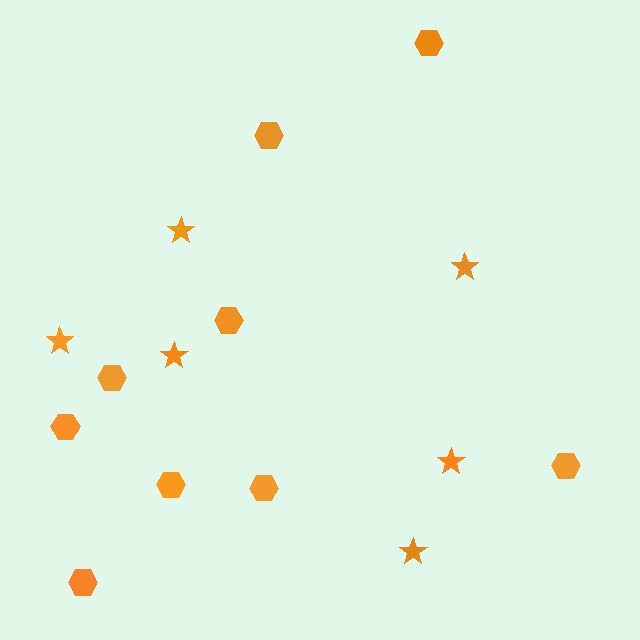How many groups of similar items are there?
There are 2 groups: one group of hexagons (9) and one group of stars (6).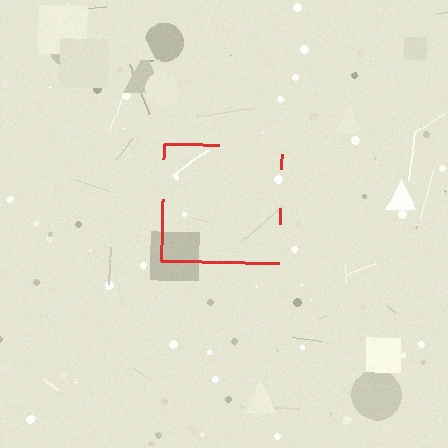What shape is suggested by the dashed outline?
The dashed outline suggests a square.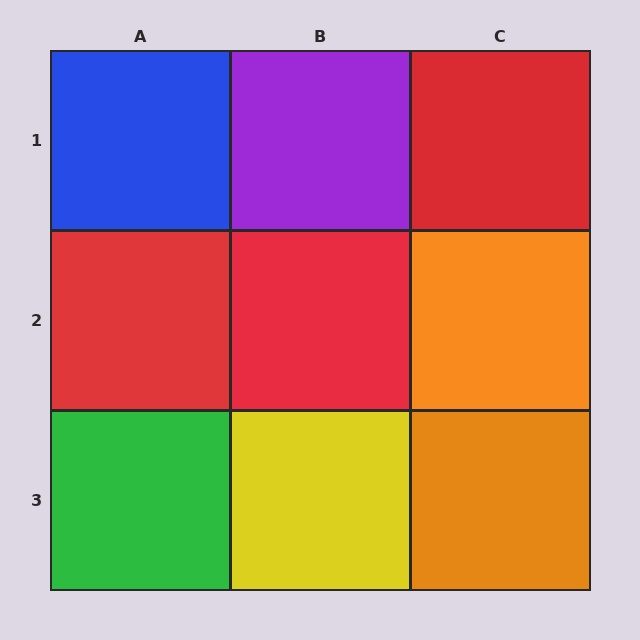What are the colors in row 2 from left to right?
Red, red, orange.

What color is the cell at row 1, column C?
Red.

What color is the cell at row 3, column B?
Yellow.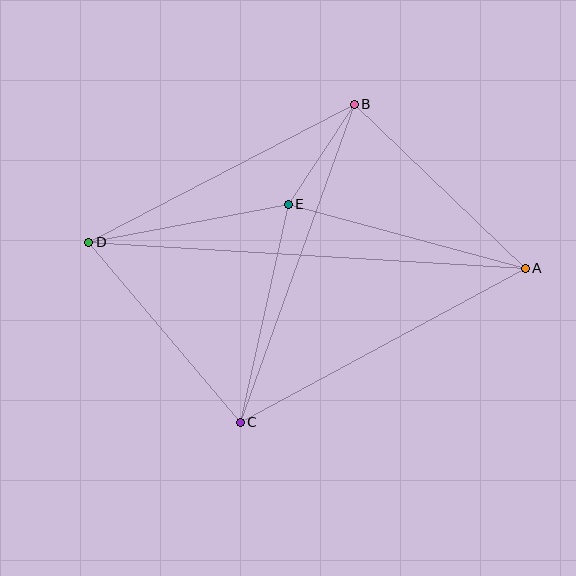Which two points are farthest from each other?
Points A and D are farthest from each other.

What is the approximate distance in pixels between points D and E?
The distance between D and E is approximately 203 pixels.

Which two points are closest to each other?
Points B and E are closest to each other.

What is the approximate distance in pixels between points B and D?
The distance between B and D is approximately 299 pixels.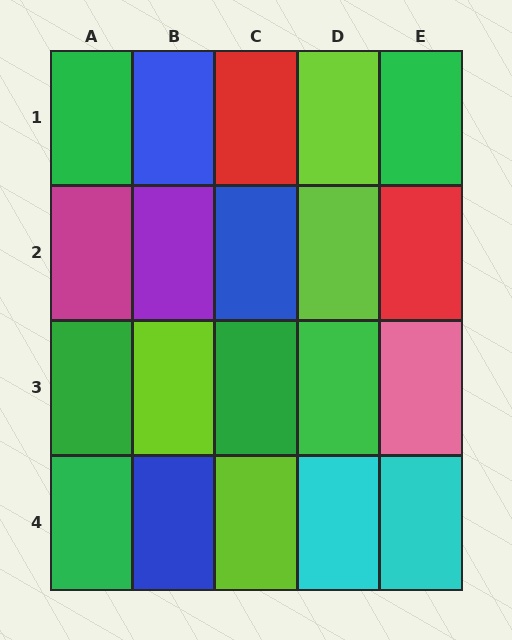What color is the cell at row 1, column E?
Green.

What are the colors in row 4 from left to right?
Green, blue, lime, cyan, cyan.